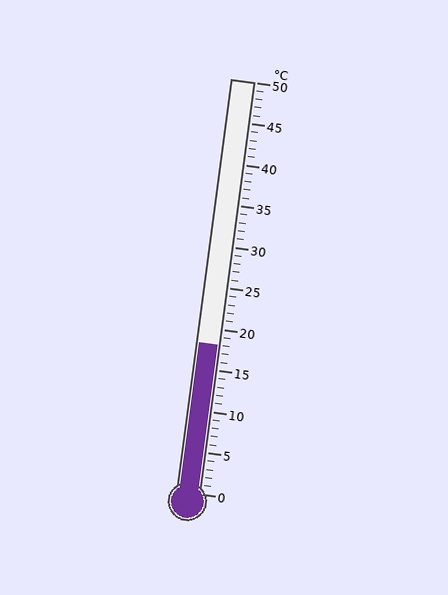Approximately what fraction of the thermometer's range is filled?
The thermometer is filled to approximately 35% of its range.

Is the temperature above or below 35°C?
The temperature is below 35°C.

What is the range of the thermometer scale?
The thermometer scale ranges from 0°C to 50°C.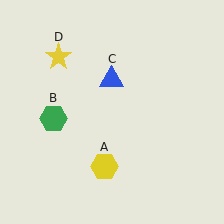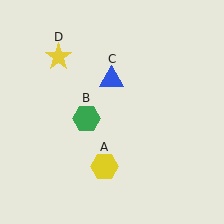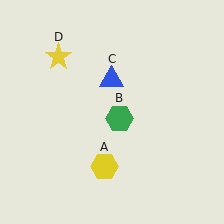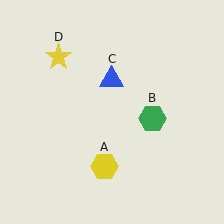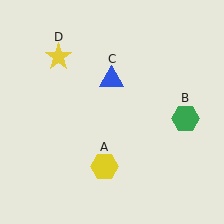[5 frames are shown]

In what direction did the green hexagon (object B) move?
The green hexagon (object B) moved right.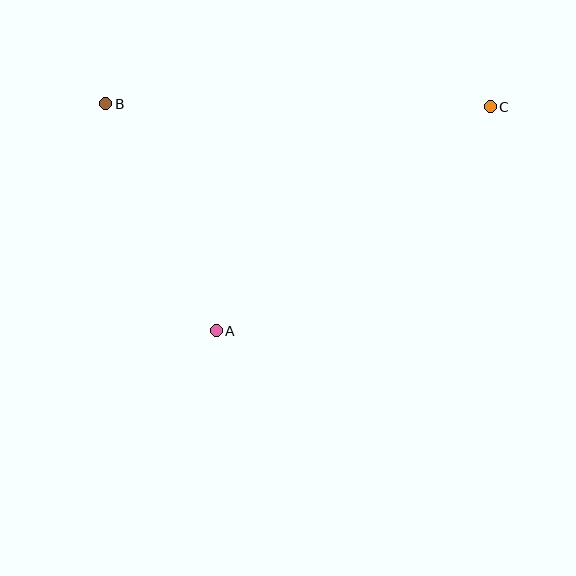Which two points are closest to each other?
Points A and B are closest to each other.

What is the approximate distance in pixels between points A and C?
The distance between A and C is approximately 353 pixels.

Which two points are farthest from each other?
Points B and C are farthest from each other.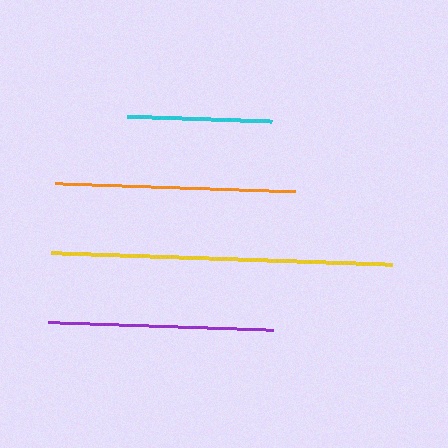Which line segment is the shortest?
The cyan line is the shortest at approximately 145 pixels.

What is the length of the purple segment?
The purple segment is approximately 226 pixels long.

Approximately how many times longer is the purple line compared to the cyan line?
The purple line is approximately 1.6 times the length of the cyan line.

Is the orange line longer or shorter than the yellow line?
The yellow line is longer than the orange line.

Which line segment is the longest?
The yellow line is the longest at approximately 341 pixels.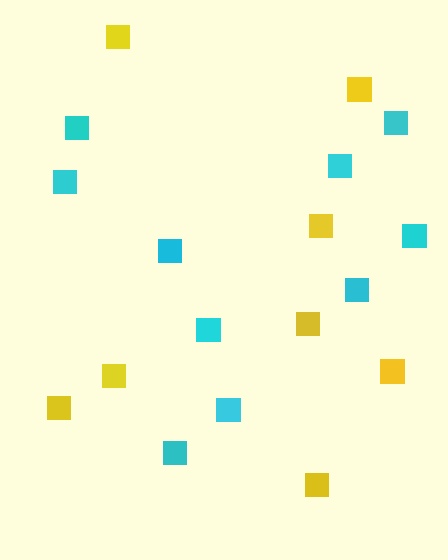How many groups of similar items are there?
There are 2 groups: one group of yellow squares (8) and one group of cyan squares (10).